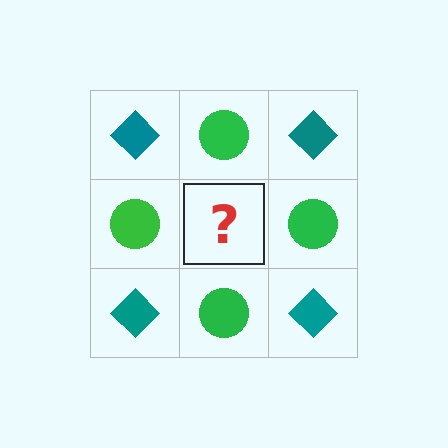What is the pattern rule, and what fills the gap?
The rule is that it alternates teal diamond and green circle in a checkerboard pattern. The gap should be filled with a teal diamond.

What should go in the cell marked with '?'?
The missing cell should contain a teal diamond.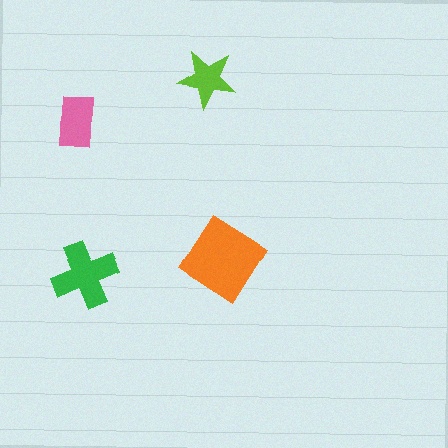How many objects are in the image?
There are 4 objects in the image.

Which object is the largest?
The orange diamond.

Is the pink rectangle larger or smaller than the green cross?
Smaller.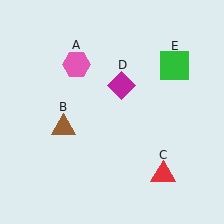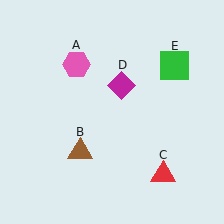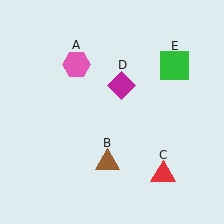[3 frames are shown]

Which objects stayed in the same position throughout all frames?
Pink hexagon (object A) and red triangle (object C) and magenta diamond (object D) and green square (object E) remained stationary.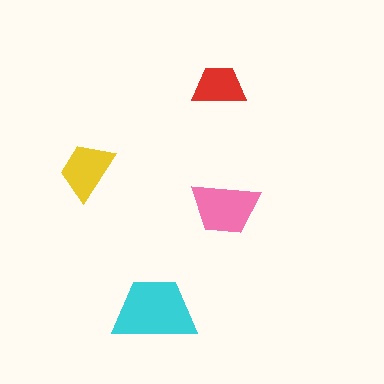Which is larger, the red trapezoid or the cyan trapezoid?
The cyan one.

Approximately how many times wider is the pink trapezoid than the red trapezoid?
About 1.5 times wider.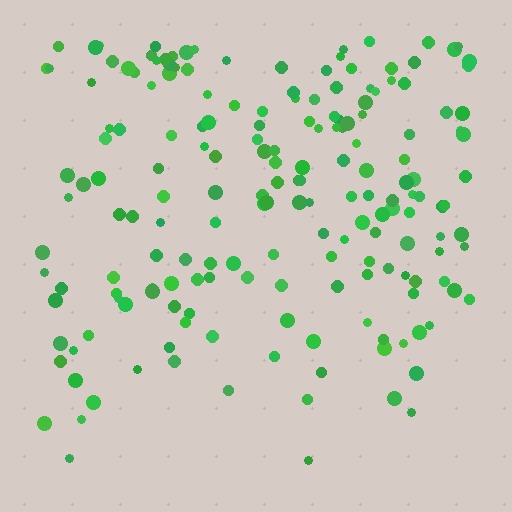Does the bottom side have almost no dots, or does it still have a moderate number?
Still a moderate number, just noticeably fewer than the top.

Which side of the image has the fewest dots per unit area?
The bottom.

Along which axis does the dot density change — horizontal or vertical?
Vertical.